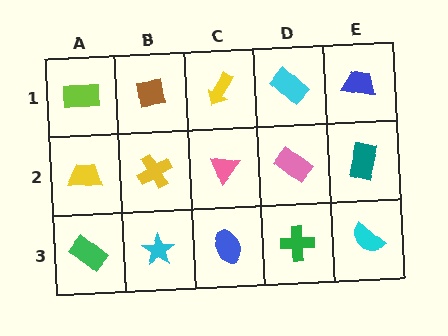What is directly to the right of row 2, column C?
A pink rectangle.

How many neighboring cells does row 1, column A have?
2.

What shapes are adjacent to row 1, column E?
A teal rectangle (row 2, column E), a cyan rectangle (row 1, column D).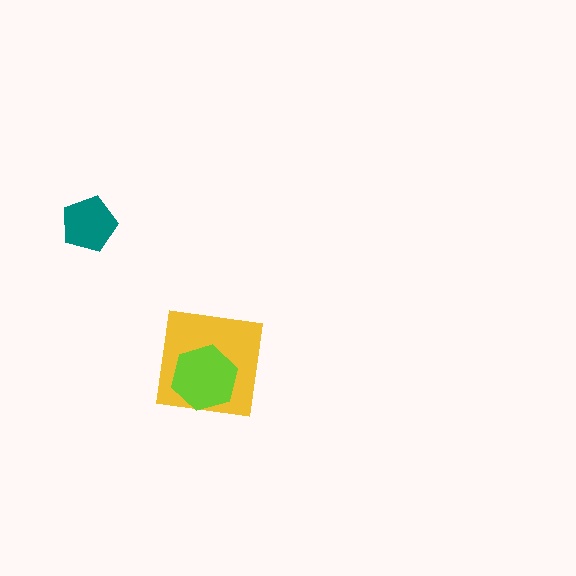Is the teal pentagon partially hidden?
No, no other shape covers it.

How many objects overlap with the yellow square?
1 object overlaps with the yellow square.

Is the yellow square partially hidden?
Yes, it is partially covered by another shape.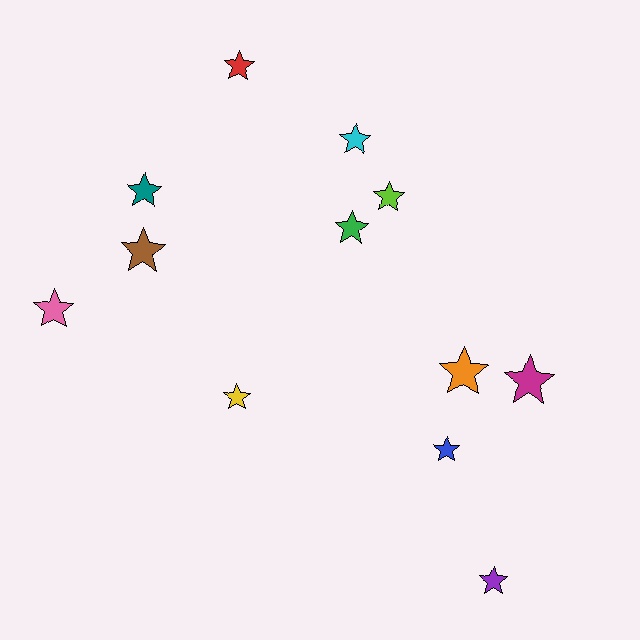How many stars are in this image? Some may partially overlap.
There are 12 stars.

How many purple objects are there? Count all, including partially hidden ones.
There is 1 purple object.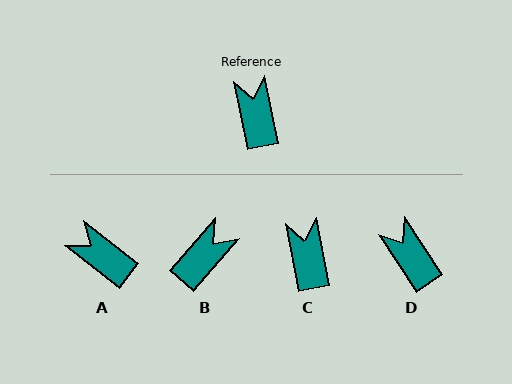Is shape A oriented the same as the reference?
No, it is off by about 41 degrees.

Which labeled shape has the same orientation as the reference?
C.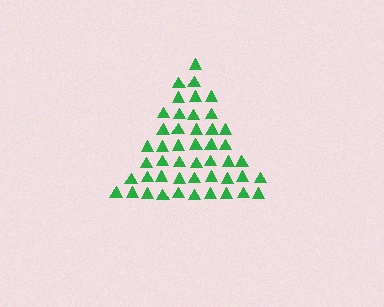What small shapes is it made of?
It is made of small triangles.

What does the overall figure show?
The overall figure shows a triangle.